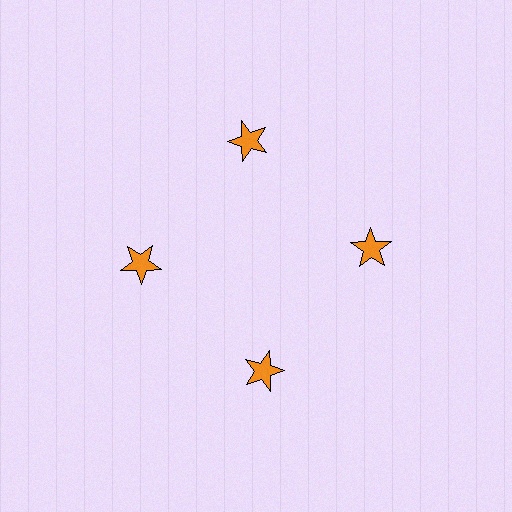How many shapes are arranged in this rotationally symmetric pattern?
There are 4 shapes, arranged in 4 groups of 1.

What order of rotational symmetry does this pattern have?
This pattern has 4-fold rotational symmetry.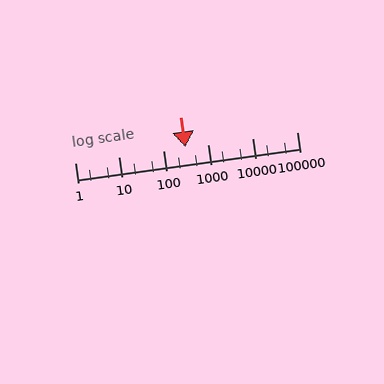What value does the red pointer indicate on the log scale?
The pointer indicates approximately 310.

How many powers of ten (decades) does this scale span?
The scale spans 5 decades, from 1 to 100000.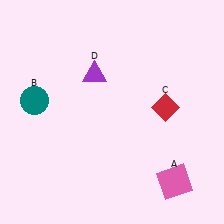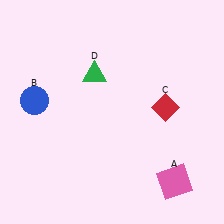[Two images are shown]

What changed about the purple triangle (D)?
In Image 1, D is purple. In Image 2, it changed to green.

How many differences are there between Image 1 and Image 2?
There are 2 differences between the two images.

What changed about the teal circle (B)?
In Image 1, B is teal. In Image 2, it changed to blue.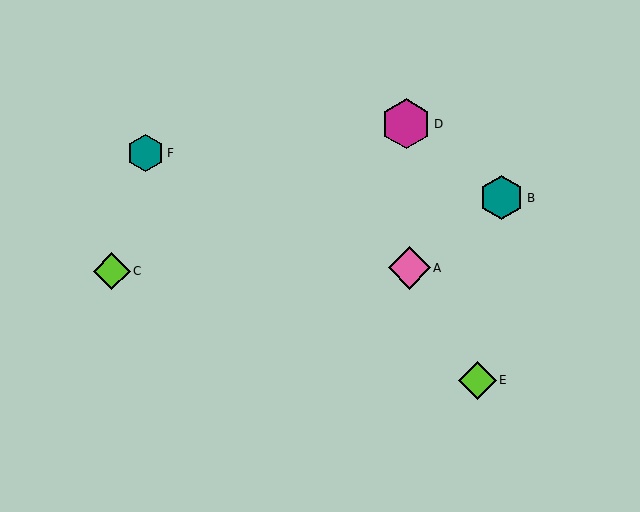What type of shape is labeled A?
Shape A is a pink diamond.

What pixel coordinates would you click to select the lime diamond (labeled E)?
Click at (477, 380) to select the lime diamond E.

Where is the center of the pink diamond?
The center of the pink diamond is at (409, 268).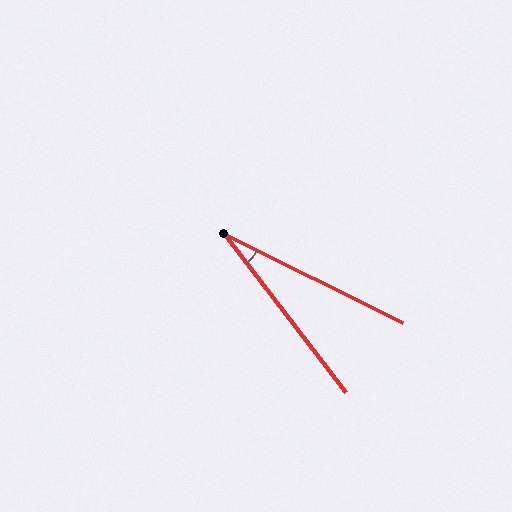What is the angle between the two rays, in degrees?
Approximately 26 degrees.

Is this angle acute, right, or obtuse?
It is acute.